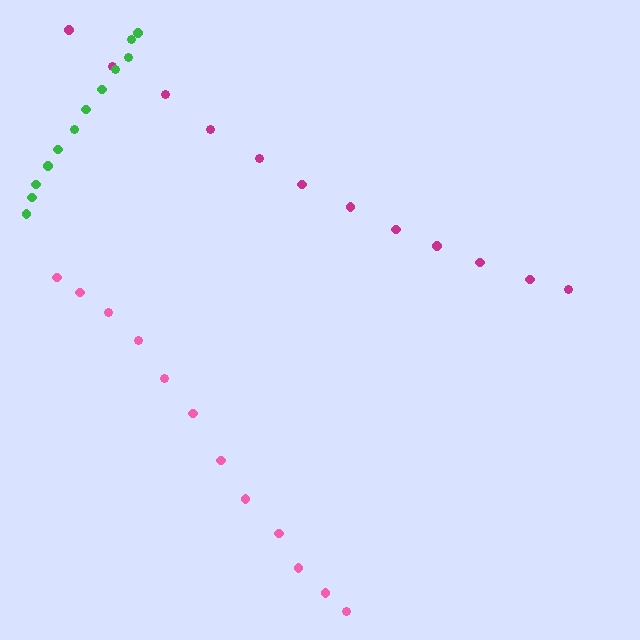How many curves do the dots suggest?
There are 3 distinct paths.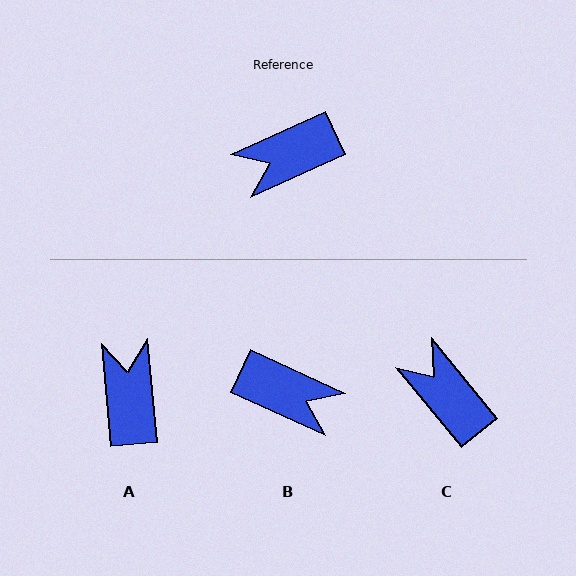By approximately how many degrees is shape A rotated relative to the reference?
Approximately 109 degrees clockwise.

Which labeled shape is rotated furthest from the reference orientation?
B, about 131 degrees away.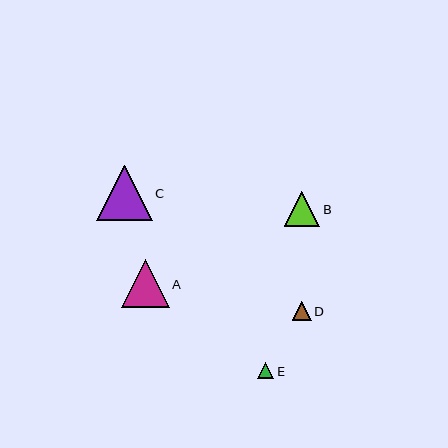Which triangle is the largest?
Triangle C is the largest with a size of approximately 55 pixels.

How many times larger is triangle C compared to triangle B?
Triangle C is approximately 1.6 times the size of triangle B.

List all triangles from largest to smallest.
From largest to smallest: C, A, B, D, E.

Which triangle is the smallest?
Triangle E is the smallest with a size of approximately 16 pixels.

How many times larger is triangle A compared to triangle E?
Triangle A is approximately 2.9 times the size of triangle E.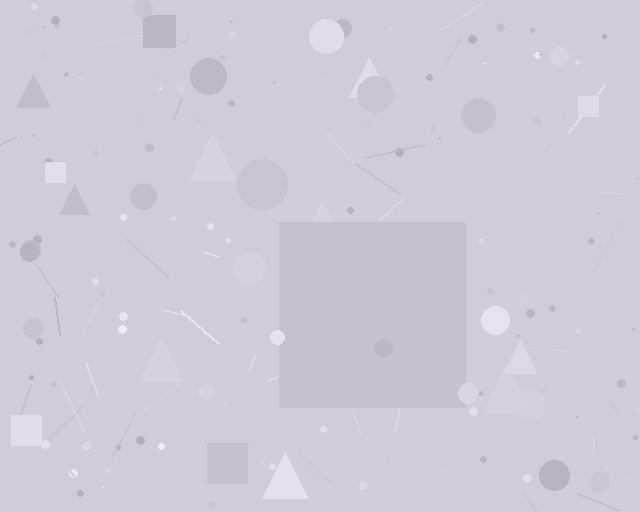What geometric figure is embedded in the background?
A square is embedded in the background.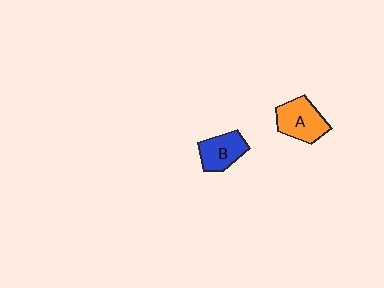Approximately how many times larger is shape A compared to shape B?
Approximately 1.2 times.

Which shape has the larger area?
Shape A (orange).